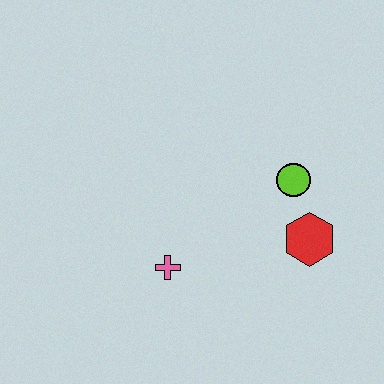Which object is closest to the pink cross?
The red hexagon is closest to the pink cross.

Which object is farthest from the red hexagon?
The pink cross is farthest from the red hexagon.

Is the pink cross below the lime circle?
Yes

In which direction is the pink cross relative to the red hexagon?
The pink cross is to the left of the red hexagon.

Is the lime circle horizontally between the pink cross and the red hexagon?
Yes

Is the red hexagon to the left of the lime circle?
No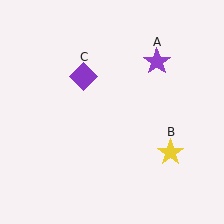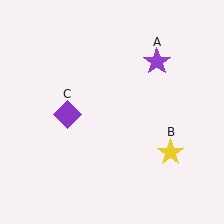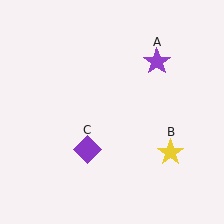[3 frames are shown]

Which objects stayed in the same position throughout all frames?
Purple star (object A) and yellow star (object B) remained stationary.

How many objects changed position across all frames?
1 object changed position: purple diamond (object C).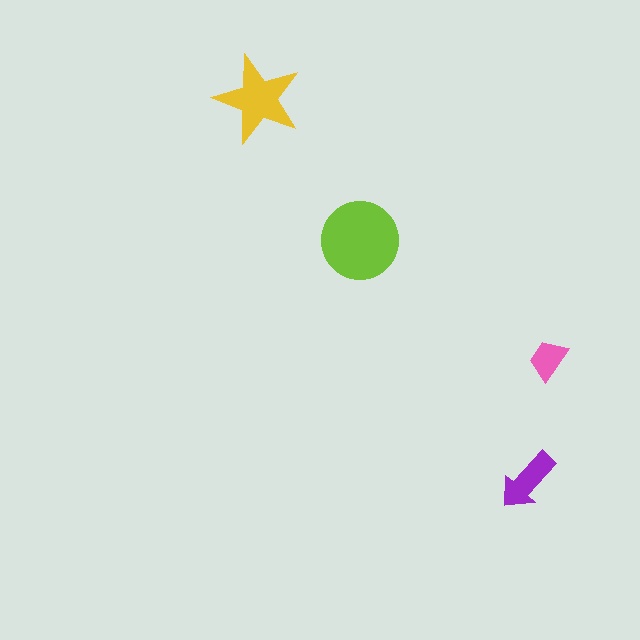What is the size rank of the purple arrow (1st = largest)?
3rd.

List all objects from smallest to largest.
The pink trapezoid, the purple arrow, the yellow star, the lime circle.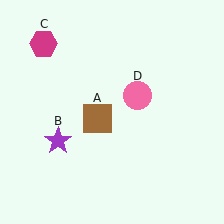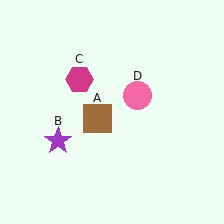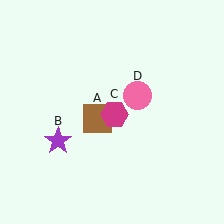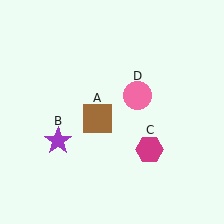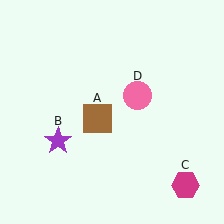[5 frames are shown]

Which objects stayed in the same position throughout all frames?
Brown square (object A) and purple star (object B) and pink circle (object D) remained stationary.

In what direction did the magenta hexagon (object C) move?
The magenta hexagon (object C) moved down and to the right.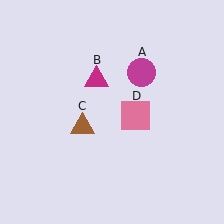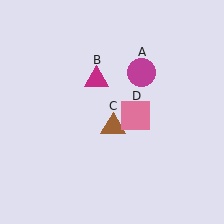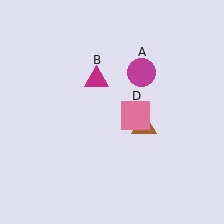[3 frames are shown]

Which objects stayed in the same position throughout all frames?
Magenta circle (object A) and magenta triangle (object B) and pink square (object D) remained stationary.